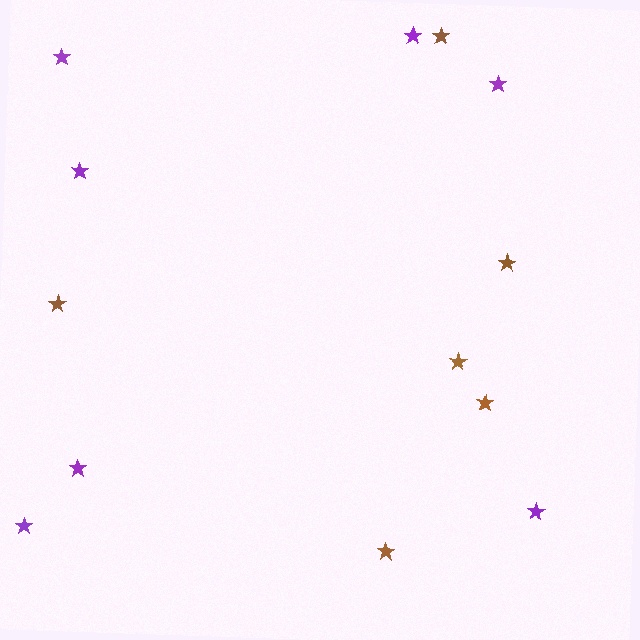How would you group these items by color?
There are 2 groups: one group of purple stars (7) and one group of brown stars (6).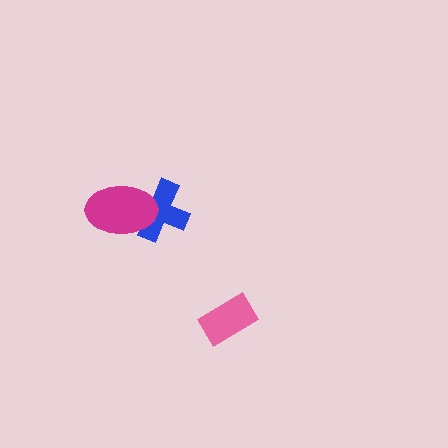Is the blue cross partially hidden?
Yes, it is partially covered by another shape.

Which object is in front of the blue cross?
The magenta ellipse is in front of the blue cross.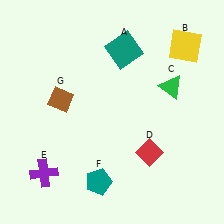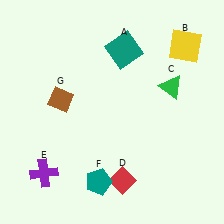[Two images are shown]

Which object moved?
The red diamond (D) moved down.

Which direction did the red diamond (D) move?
The red diamond (D) moved down.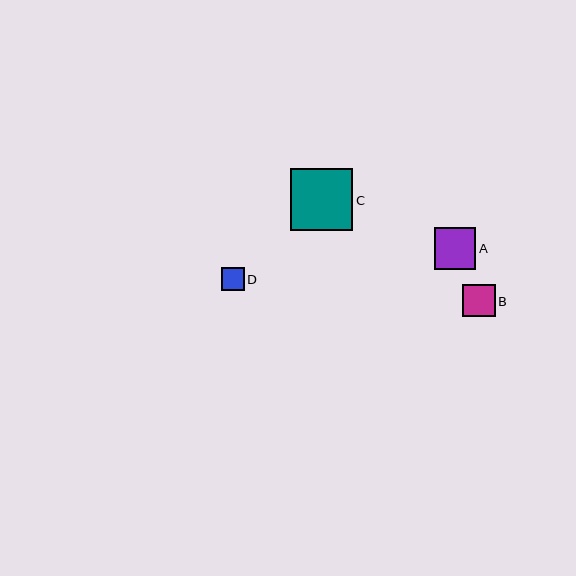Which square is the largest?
Square C is the largest with a size of approximately 62 pixels.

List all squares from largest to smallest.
From largest to smallest: C, A, B, D.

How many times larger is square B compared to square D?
Square B is approximately 1.4 times the size of square D.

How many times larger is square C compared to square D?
Square C is approximately 2.7 times the size of square D.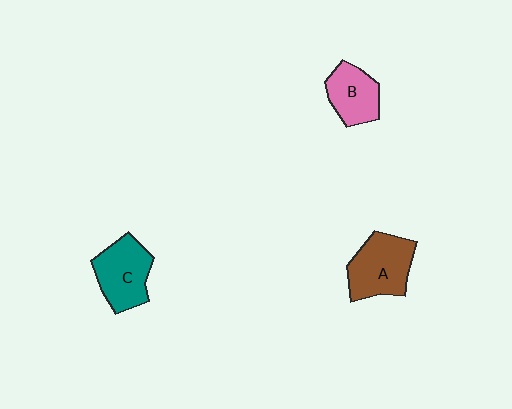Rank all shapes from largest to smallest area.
From largest to smallest: A (brown), C (teal), B (pink).